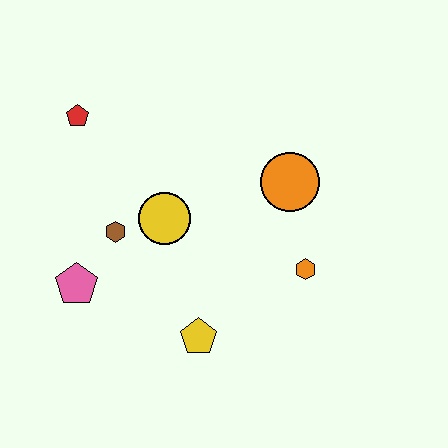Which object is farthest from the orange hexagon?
The red pentagon is farthest from the orange hexagon.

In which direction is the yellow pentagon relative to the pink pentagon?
The yellow pentagon is to the right of the pink pentagon.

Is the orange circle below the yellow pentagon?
No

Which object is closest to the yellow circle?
The brown hexagon is closest to the yellow circle.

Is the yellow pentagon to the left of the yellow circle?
No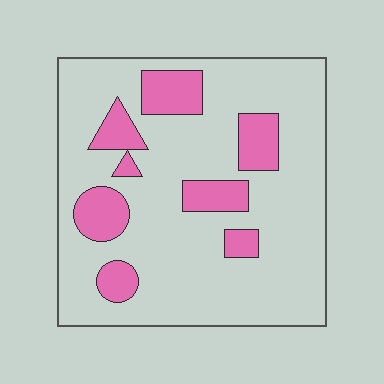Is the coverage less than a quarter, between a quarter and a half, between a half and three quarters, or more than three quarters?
Less than a quarter.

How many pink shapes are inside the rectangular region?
8.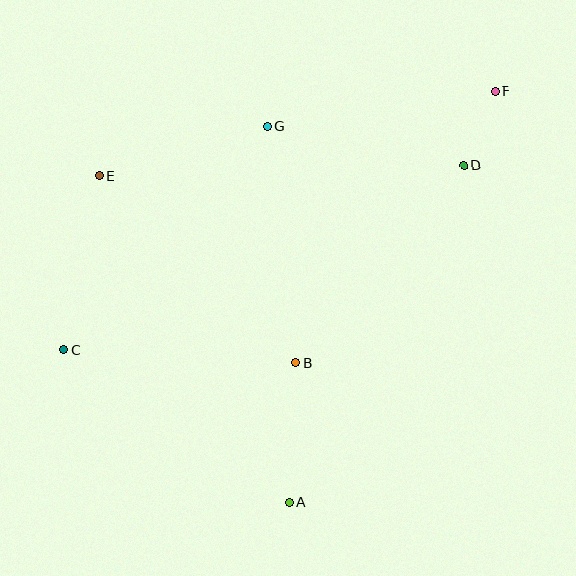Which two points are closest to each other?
Points D and F are closest to each other.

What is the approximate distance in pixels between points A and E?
The distance between A and E is approximately 378 pixels.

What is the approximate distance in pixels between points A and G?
The distance between A and G is approximately 376 pixels.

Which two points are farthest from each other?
Points C and F are farthest from each other.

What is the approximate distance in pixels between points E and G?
The distance between E and G is approximately 175 pixels.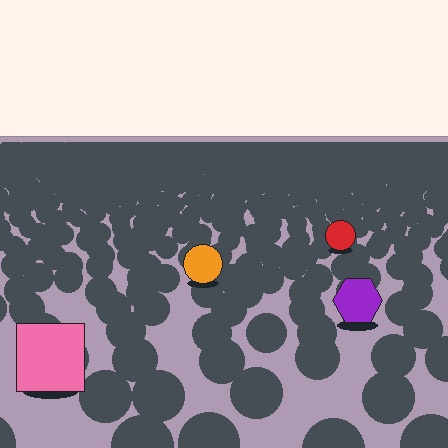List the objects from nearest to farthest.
From nearest to farthest: the pink square, the purple hexagon, the orange circle, the red circle.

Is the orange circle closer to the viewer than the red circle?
Yes. The orange circle is closer — you can tell from the texture gradient: the ground texture is coarser near it.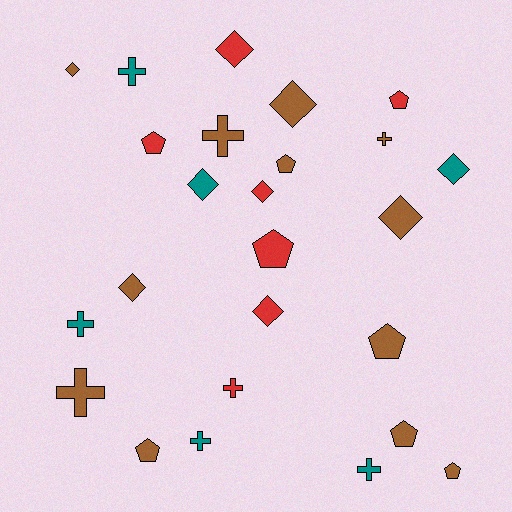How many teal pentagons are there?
There are no teal pentagons.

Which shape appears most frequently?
Diamond, with 9 objects.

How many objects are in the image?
There are 25 objects.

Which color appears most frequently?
Brown, with 12 objects.